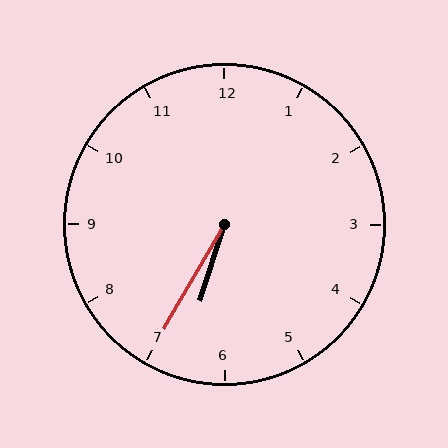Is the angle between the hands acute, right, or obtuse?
It is acute.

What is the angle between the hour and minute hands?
Approximately 12 degrees.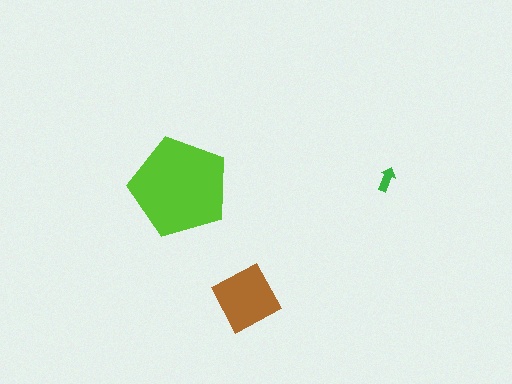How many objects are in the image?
There are 3 objects in the image.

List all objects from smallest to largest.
The green arrow, the brown square, the lime pentagon.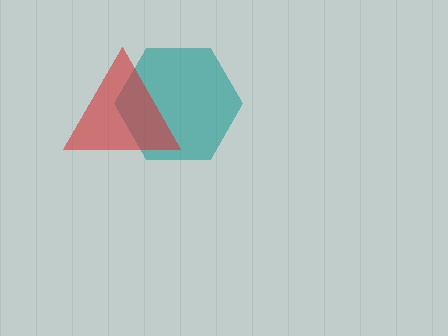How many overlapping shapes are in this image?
There are 2 overlapping shapes in the image.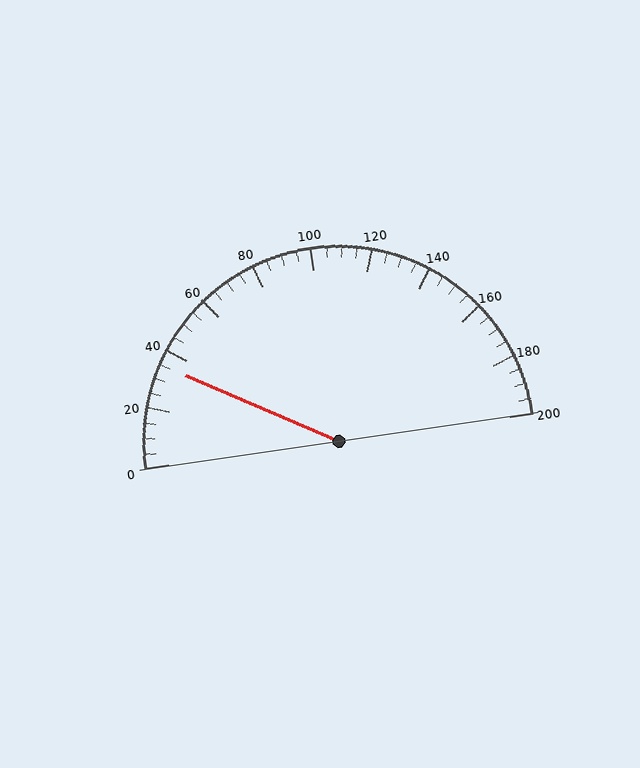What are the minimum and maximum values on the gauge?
The gauge ranges from 0 to 200.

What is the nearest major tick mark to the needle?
The nearest major tick mark is 40.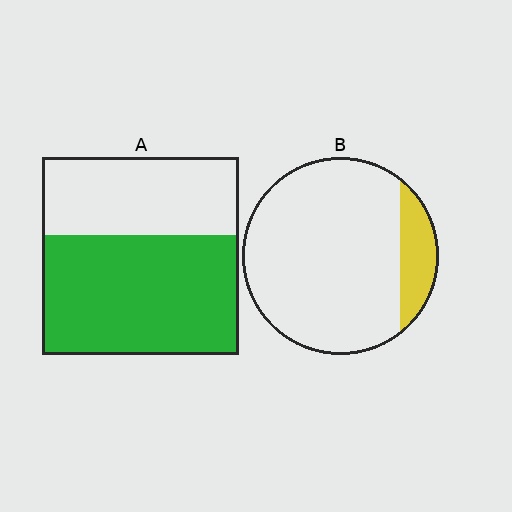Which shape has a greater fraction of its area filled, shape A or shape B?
Shape A.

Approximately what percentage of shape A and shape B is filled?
A is approximately 60% and B is approximately 15%.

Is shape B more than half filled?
No.